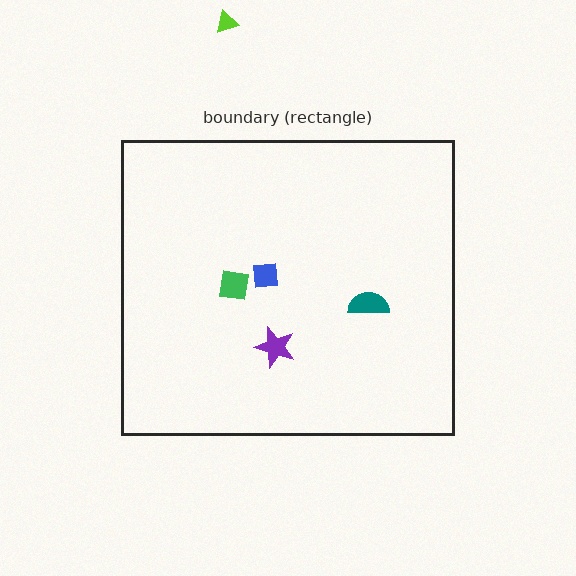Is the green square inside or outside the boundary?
Inside.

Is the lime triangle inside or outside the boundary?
Outside.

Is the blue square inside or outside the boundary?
Inside.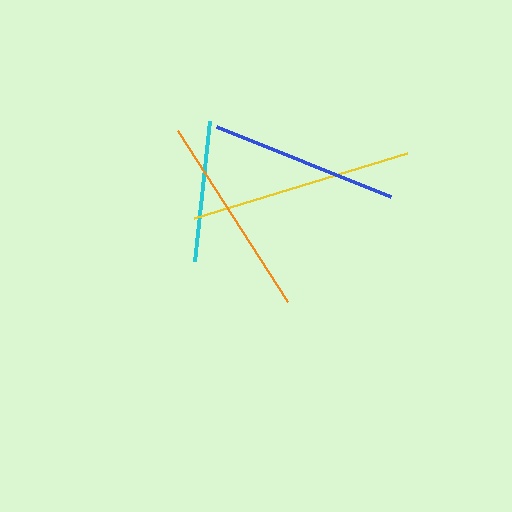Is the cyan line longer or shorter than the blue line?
The blue line is longer than the cyan line.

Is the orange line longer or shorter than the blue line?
The orange line is longer than the blue line.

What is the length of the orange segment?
The orange segment is approximately 204 pixels long.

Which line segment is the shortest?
The cyan line is the shortest at approximately 141 pixels.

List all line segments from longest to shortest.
From longest to shortest: yellow, orange, blue, cyan.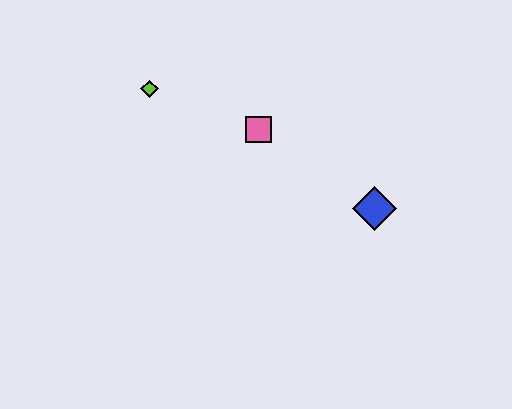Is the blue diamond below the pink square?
Yes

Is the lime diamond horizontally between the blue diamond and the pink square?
No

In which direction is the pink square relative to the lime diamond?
The pink square is to the right of the lime diamond.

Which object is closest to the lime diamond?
The pink square is closest to the lime diamond.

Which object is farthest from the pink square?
The blue diamond is farthest from the pink square.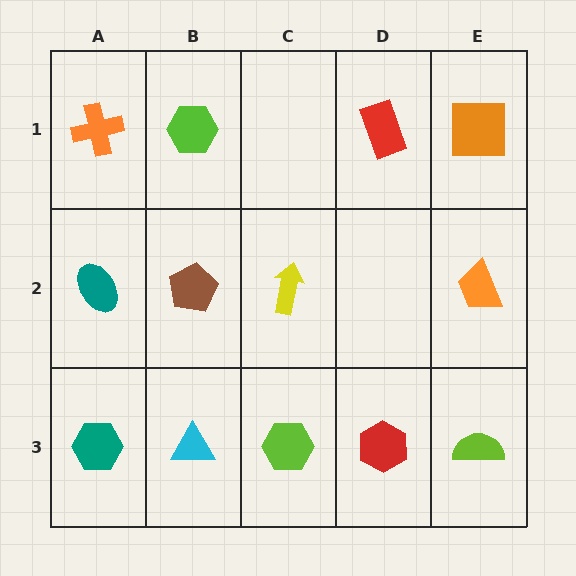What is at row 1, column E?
An orange square.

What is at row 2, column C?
A yellow arrow.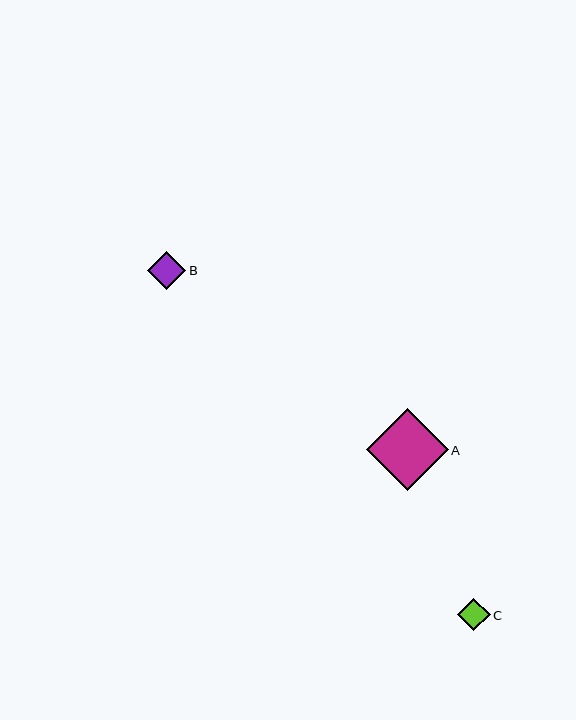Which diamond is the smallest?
Diamond C is the smallest with a size of approximately 32 pixels.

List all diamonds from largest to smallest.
From largest to smallest: A, B, C.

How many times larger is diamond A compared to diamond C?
Diamond A is approximately 2.5 times the size of diamond C.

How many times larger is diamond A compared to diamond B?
Diamond A is approximately 2.1 times the size of diamond B.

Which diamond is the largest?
Diamond A is the largest with a size of approximately 82 pixels.